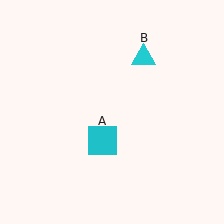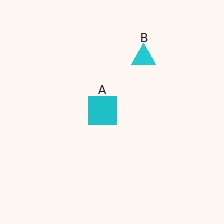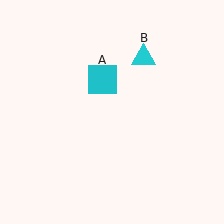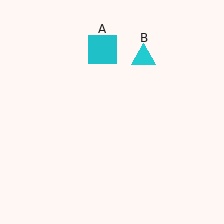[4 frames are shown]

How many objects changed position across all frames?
1 object changed position: cyan square (object A).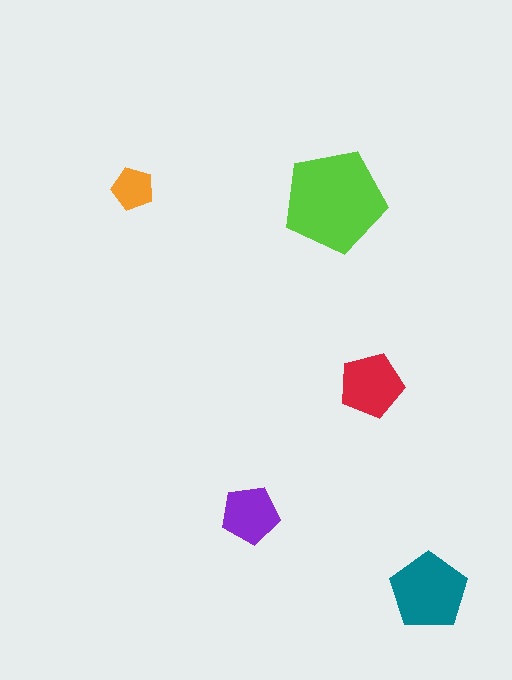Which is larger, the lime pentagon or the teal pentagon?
The lime one.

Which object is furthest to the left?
The orange pentagon is leftmost.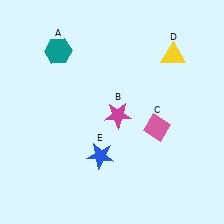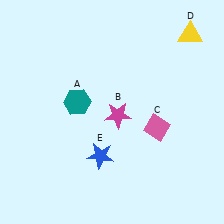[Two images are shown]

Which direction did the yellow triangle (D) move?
The yellow triangle (D) moved up.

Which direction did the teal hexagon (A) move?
The teal hexagon (A) moved down.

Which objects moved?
The objects that moved are: the teal hexagon (A), the yellow triangle (D).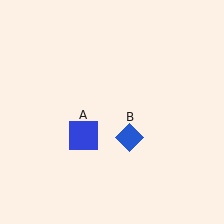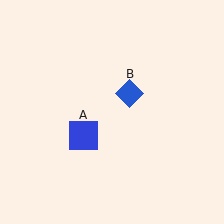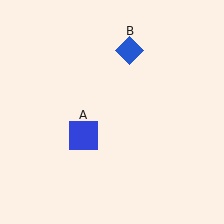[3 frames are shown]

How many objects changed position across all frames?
1 object changed position: blue diamond (object B).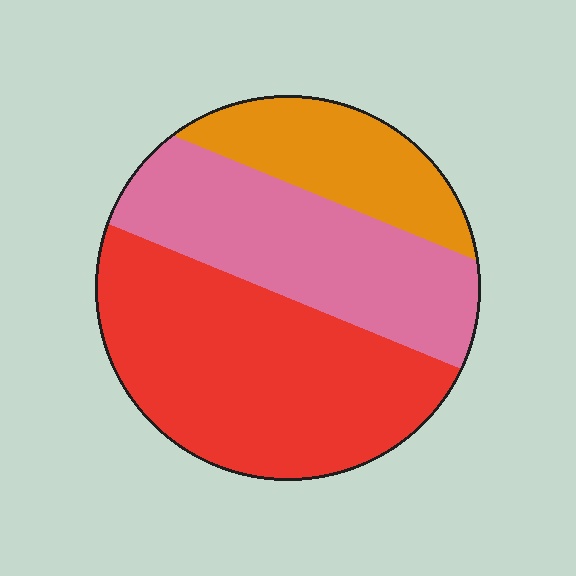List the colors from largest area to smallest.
From largest to smallest: red, pink, orange.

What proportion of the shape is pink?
Pink covers 34% of the shape.